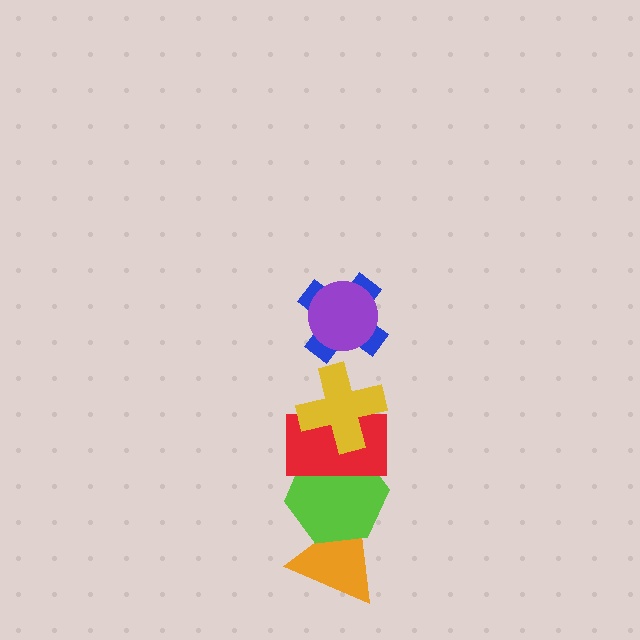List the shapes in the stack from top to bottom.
From top to bottom: the purple circle, the blue cross, the yellow cross, the red rectangle, the lime hexagon, the orange triangle.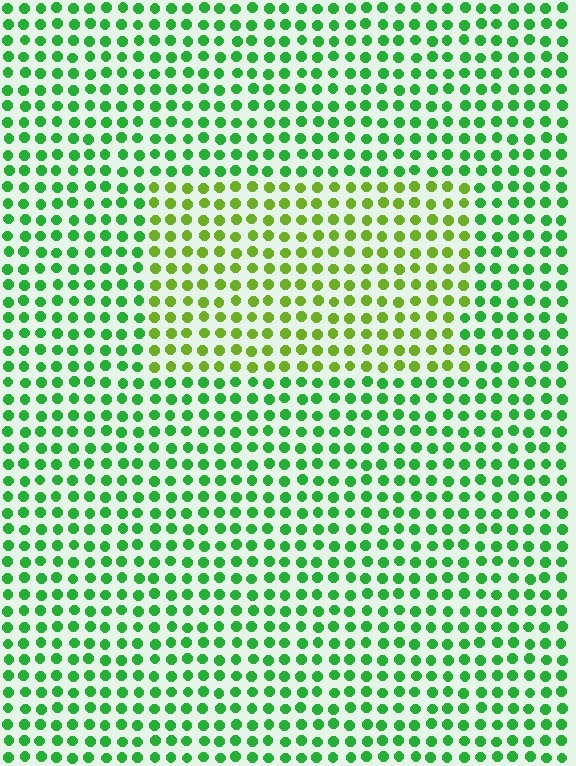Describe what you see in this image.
The image is filled with small green elements in a uniform arrangement. A rectangle-shaped region is visible where the elements are tinted to a slightly different hue, forming a subtle color boundary.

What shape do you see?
I see a rectangle.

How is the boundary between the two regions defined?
The boundary is defined purely by a slight shift in hue (about 39 degrees). Spacing, size, and orientation are identical on both sides.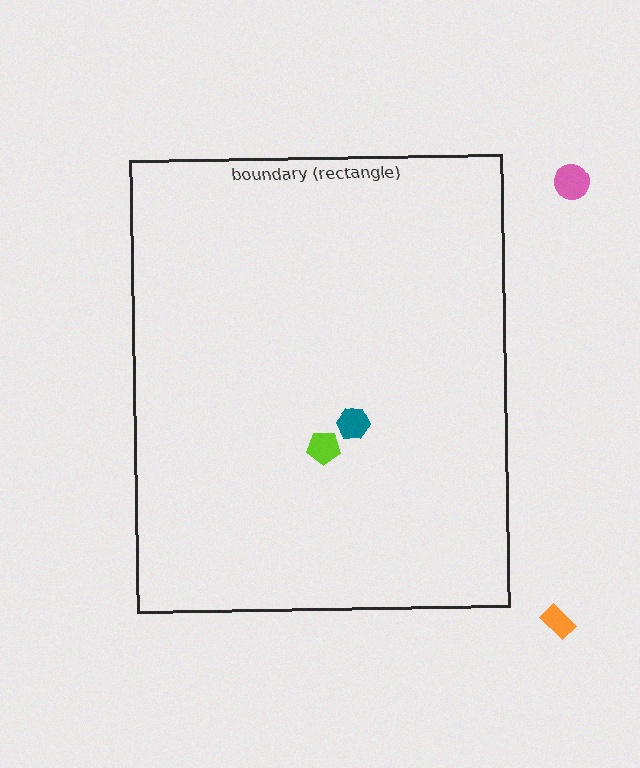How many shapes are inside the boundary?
2 inside, 2 outside.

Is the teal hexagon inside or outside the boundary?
Inside.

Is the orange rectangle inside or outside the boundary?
Outside.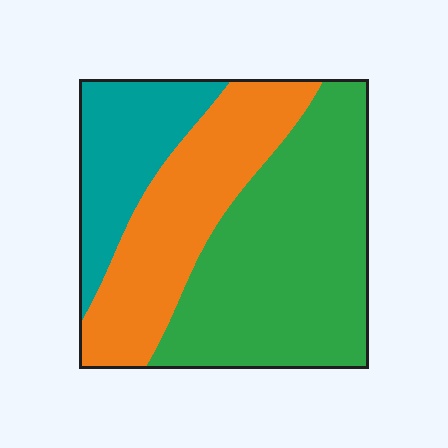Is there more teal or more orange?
Orange.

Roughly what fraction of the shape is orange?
Orange takes up about one third (1/3) of the shape.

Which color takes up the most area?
Green, at roughly 50%.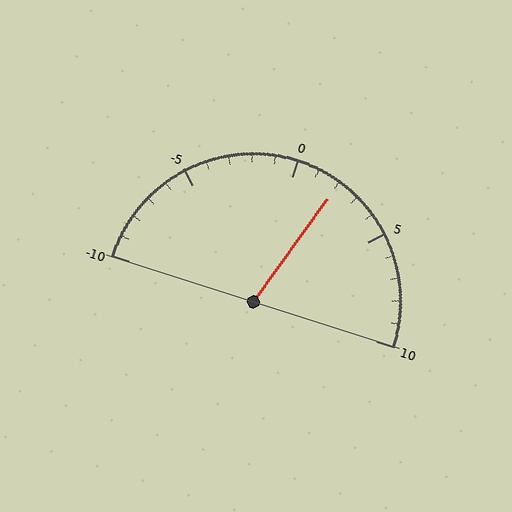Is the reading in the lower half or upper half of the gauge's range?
The reading is in the upper half of the range (-10 to 10).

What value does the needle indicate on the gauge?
The needle indicates approximately 2.